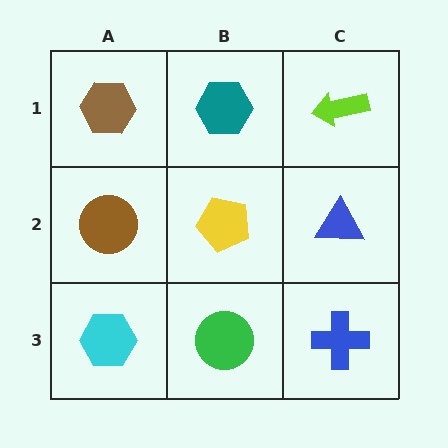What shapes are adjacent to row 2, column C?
A lime arrow (row 1, column C), a blue cross (row 3, column C), a yellow pentagon (row 2, column B).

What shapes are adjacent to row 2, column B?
A teal hexagon (row 1, column B), a green circle (row 3, column B), a brown circle (row 2, column A), a blue triangle (row 2, column C).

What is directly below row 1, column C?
A blue triangle.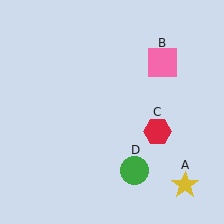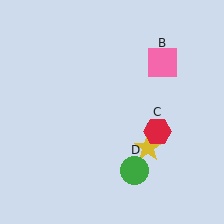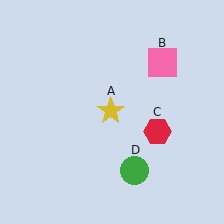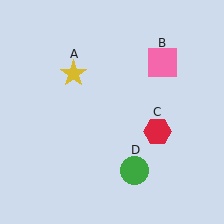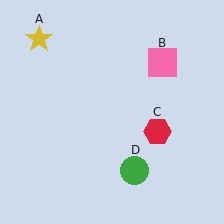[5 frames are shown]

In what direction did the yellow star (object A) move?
The yellow star (object A) moved up and to the left.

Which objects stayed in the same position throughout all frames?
Pink square (object B) and red hexagon (object C) and green circle (object D) remained stationary.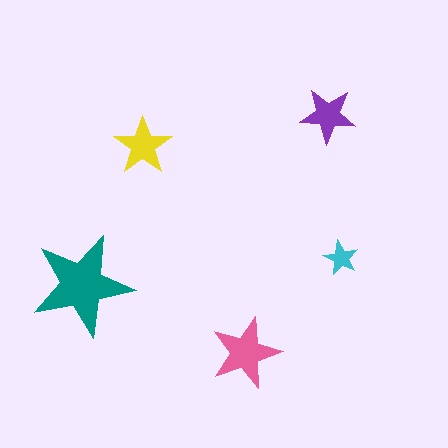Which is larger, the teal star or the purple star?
The teal one.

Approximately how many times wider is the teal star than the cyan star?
About 3 times wider.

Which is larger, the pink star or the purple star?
The pink one.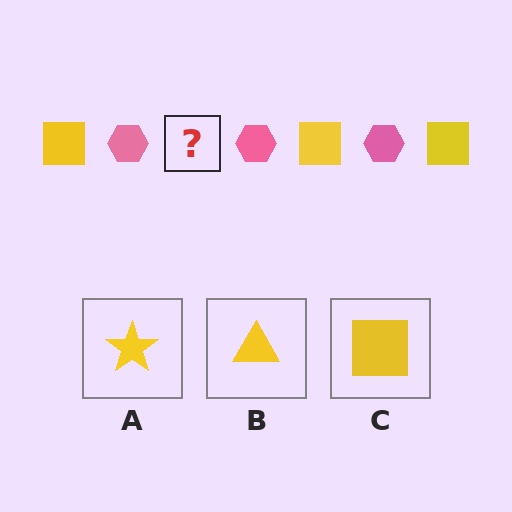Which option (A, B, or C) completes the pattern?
C.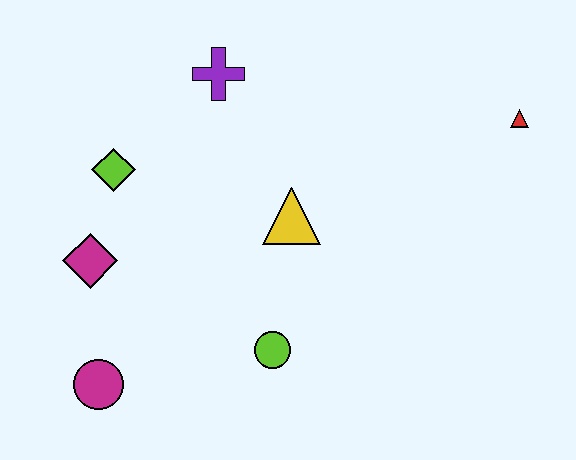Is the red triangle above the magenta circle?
Yes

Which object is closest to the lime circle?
The yellow triangle is closest to the lime circle.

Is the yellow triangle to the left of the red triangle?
Yes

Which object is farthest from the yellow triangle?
The magenta circle is farthest from the yellow triangle.